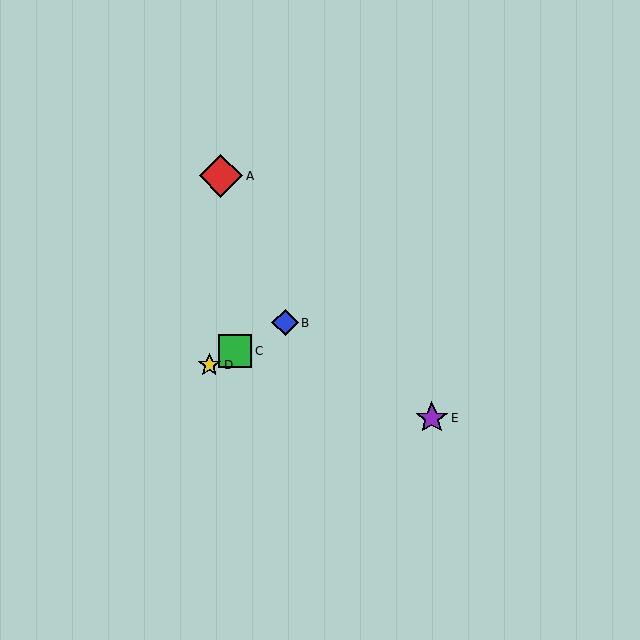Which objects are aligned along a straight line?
Objects B, C, D are aligned along a straight line.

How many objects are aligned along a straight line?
3 objects (B, C, D) are aligned along a straight line.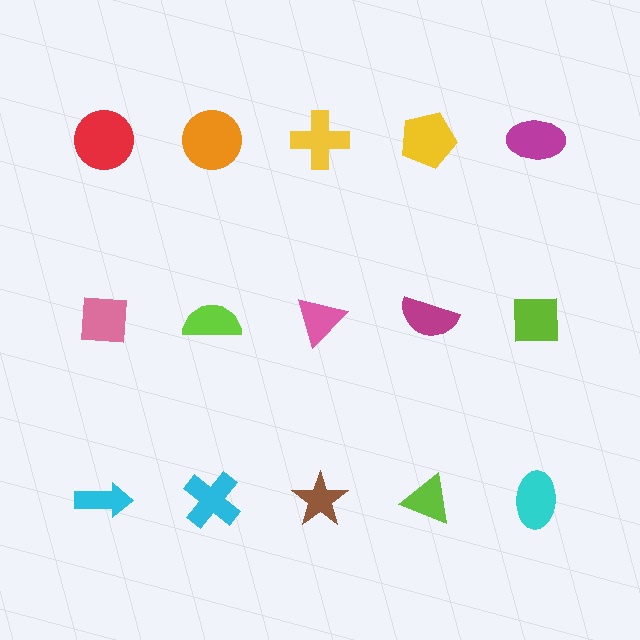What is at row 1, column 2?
An orange circle.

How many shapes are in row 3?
5 shapes.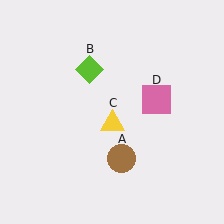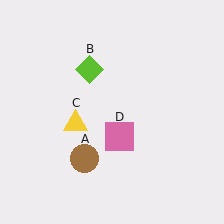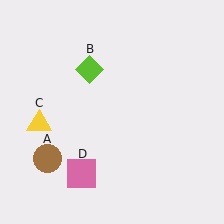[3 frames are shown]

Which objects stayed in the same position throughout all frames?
Lime diamond (object B) remained stationary.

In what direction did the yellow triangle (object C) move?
The yellow triangle (object C) moved left.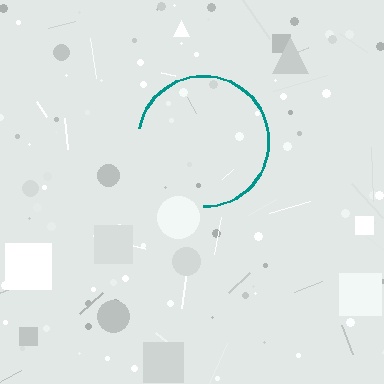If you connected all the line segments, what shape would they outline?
They would outline a circle.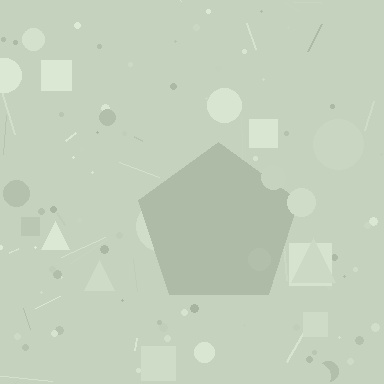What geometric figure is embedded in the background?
A pentagon is embedded in the background.